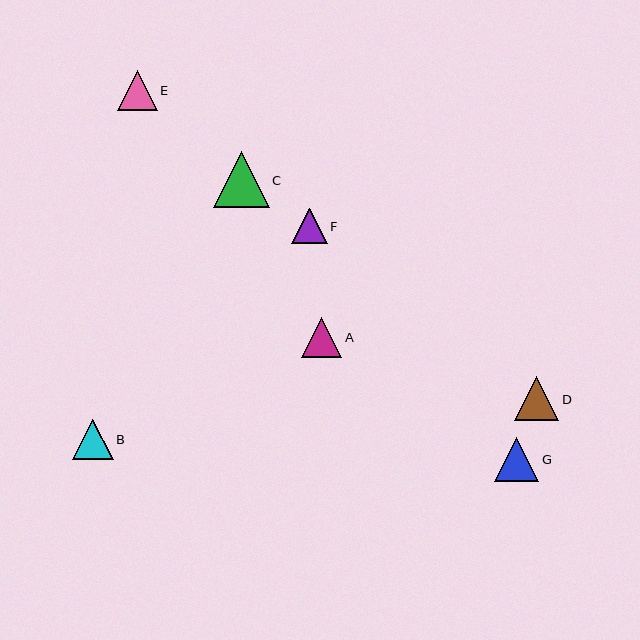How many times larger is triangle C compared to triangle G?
Triangle C is approximately 1.3 times the size of triangle G.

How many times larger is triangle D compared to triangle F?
Triangle D is approximately 1.2 times the size of triangle F.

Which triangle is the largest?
Triangle C is the largest with a size of approximately 56 pixels.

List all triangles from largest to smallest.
From largest to smallest: C, D, G, B, E, A, F.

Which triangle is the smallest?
Triangle F is the smallest with a size of approximately 35 pixels.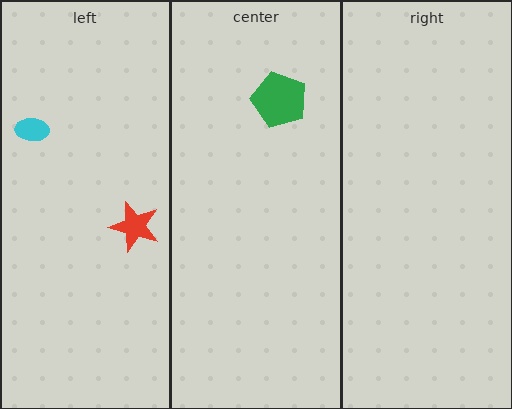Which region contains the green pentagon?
The center region.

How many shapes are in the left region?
2.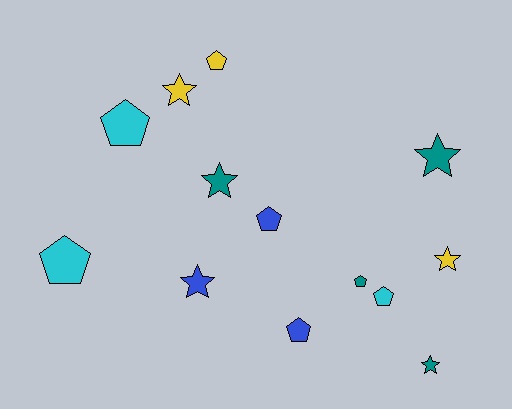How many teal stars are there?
There are 3 teal stars.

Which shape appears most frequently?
Pentagon, with 7 objects.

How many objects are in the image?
There are 13 objects.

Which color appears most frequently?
Teal, with 4 objects.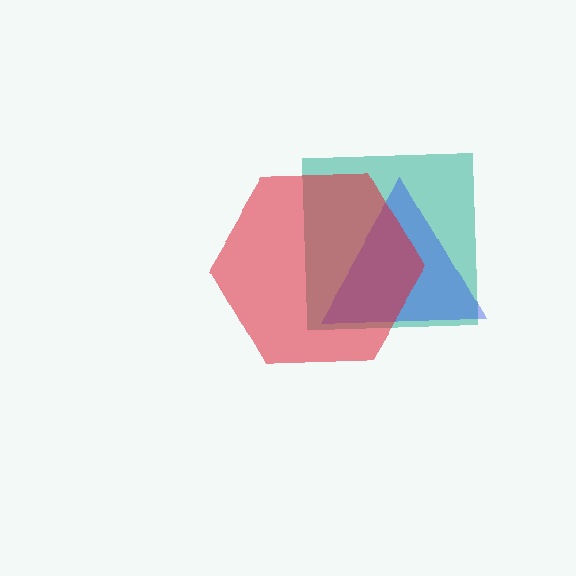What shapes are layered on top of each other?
The layered shapes are: a teal square, a blue triangle, a red hexagon.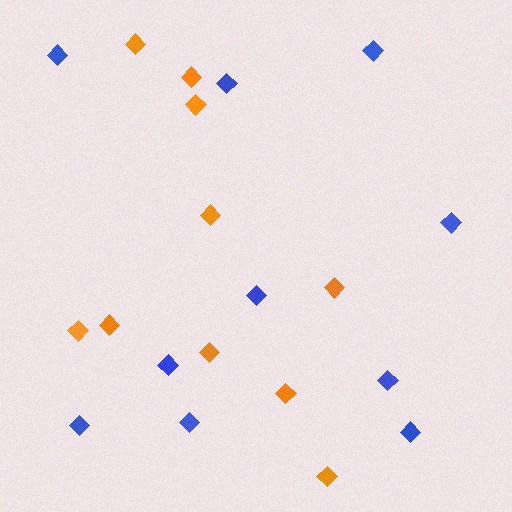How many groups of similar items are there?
There are 2 groups: one group of blue diamonds (10) and one group of orange diamonds (10).